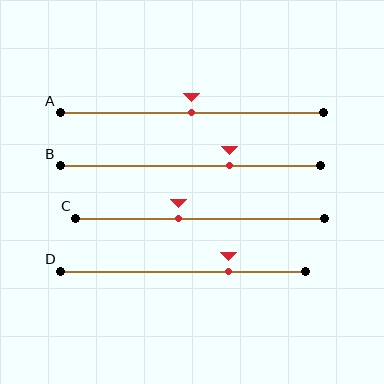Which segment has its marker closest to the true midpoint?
Segment A has its marker closest to the true midpoint.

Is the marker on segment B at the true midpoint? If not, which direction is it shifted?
No, the marker on segment B is shifted to the right by about 15% of the segment length.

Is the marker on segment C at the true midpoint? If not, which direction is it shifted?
No, the marker on segment C is shifted to the left by about 9% of the segment length.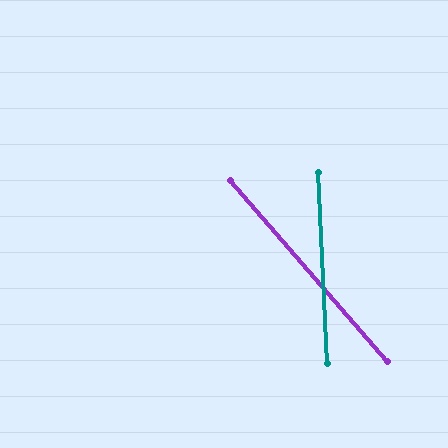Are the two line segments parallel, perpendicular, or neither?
Neither parallel nor perpendicular — they differ by about 38°.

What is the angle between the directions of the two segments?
Approximately 38 degrees.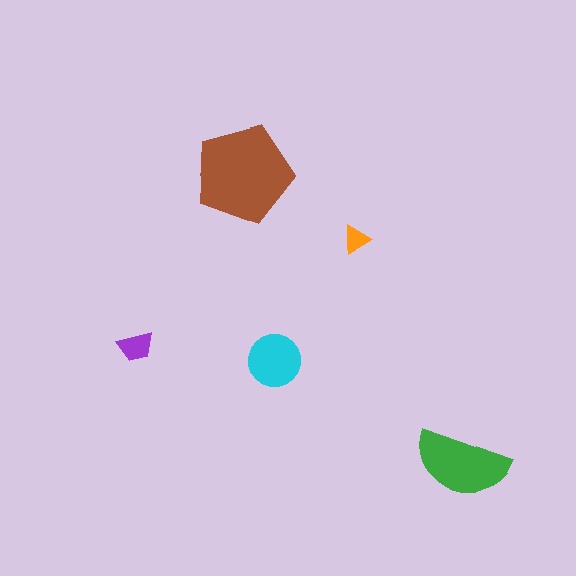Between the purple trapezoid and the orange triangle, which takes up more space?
The purple trapezoid.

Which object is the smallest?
The orange triangle.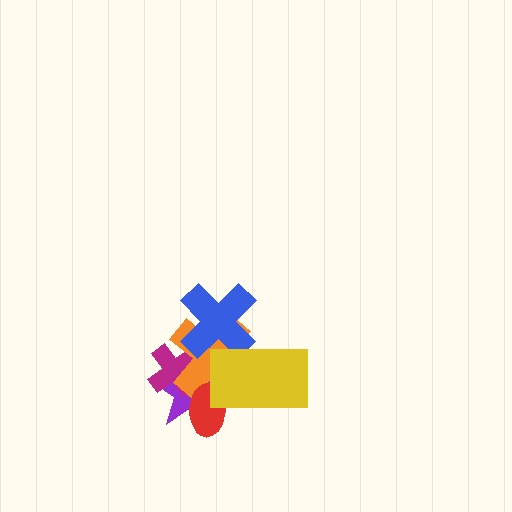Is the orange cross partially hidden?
Yes, it is partially covered by another shape.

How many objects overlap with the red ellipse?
3 objects overlap with the red ellipse.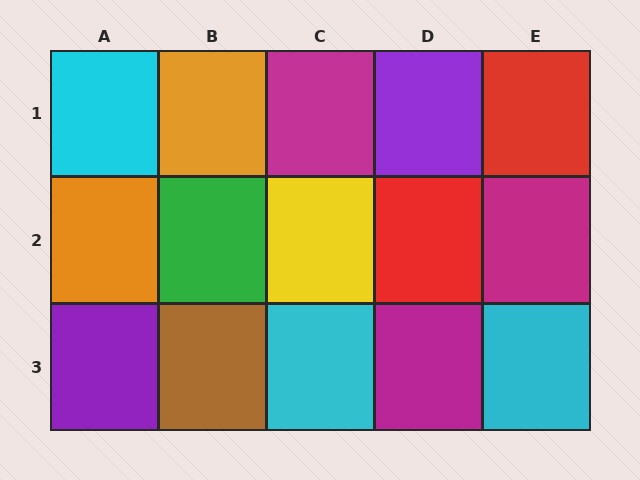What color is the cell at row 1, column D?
Purple.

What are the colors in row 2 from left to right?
Orange, green, yellow, red, magenta.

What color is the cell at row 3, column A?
Purple.